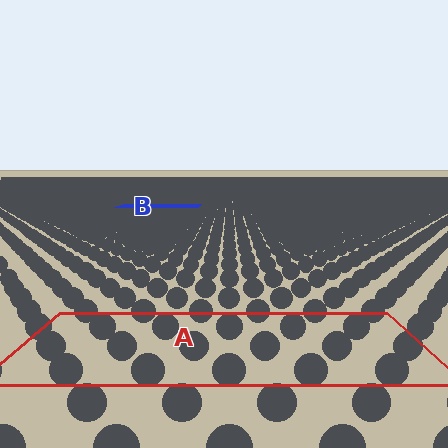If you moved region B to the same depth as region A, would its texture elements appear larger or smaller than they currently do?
They would appear larger. At a closer depth, the same texture elements are projected at a bigger on-screen size.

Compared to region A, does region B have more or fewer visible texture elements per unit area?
Region B has more texture elements per unit area — they are packed more densely because it is farther away.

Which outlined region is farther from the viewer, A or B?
Region B is farther from the viewer — the texture elements inside it appear smaller and more densely packed.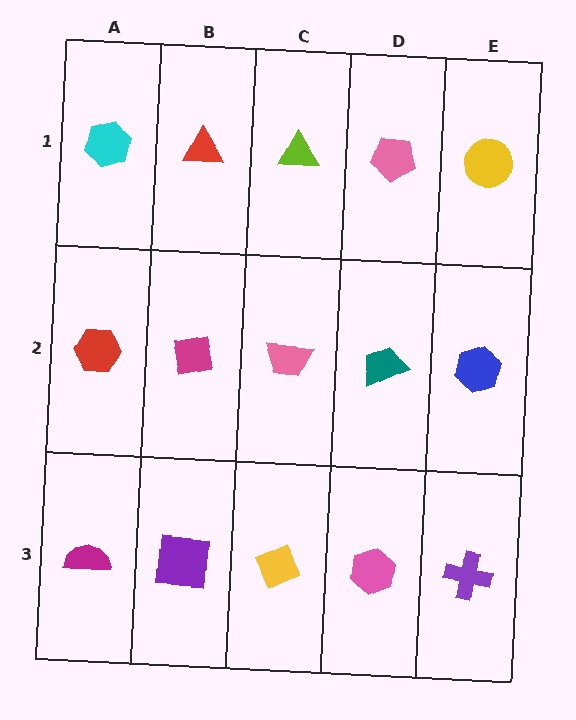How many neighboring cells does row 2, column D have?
4.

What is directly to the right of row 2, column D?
A blue hexagon.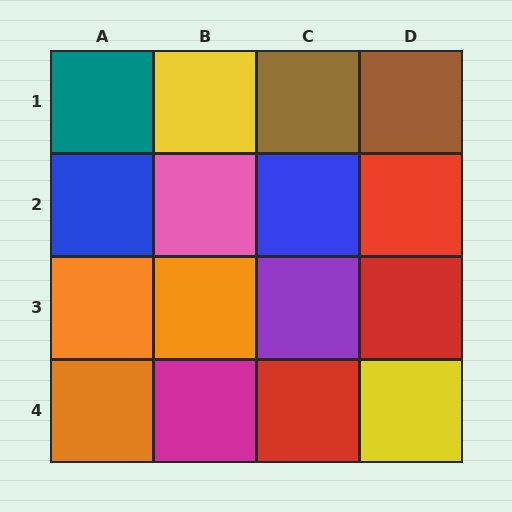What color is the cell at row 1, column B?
Yellow.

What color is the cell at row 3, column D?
Red.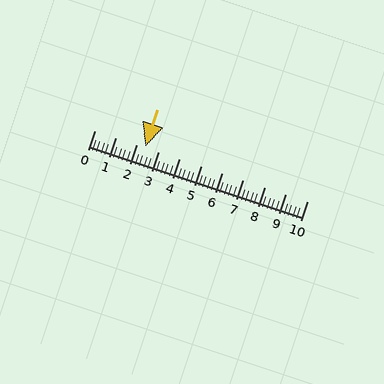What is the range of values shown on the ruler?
The ruler shows values from 0 to 10.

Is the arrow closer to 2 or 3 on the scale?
The arrow is closer to 2.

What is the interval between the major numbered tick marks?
The major tick marks are spaced 1 units apart.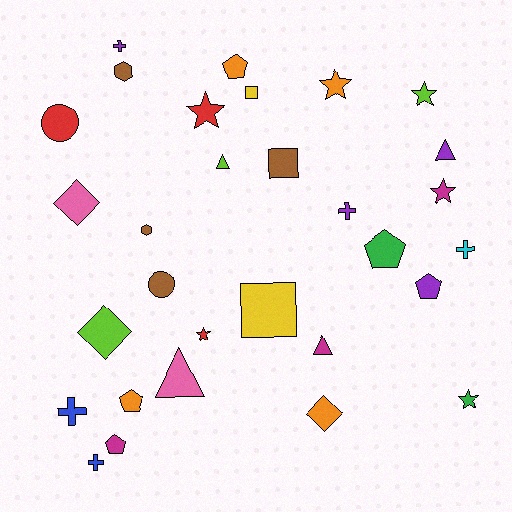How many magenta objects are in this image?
There are 3 magenta objects.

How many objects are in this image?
There are 30 objects.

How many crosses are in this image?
There are 5 crosses.